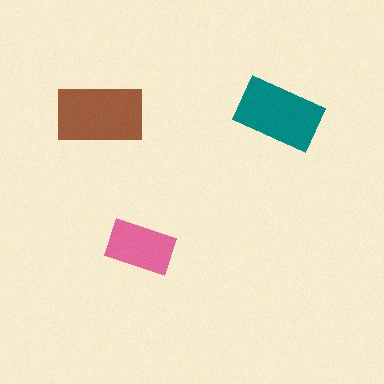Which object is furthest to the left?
The brown rectangle is leftmost.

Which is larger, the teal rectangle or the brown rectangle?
The brown one.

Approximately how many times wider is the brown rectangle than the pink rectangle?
About 1.5 times wider.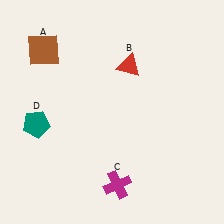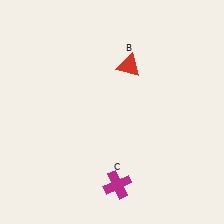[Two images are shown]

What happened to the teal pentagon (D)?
The teal pentagon (D) was removed in Image 2. It was in the bottom-left area of Image 1.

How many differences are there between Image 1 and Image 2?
There are 2 differences between the two images.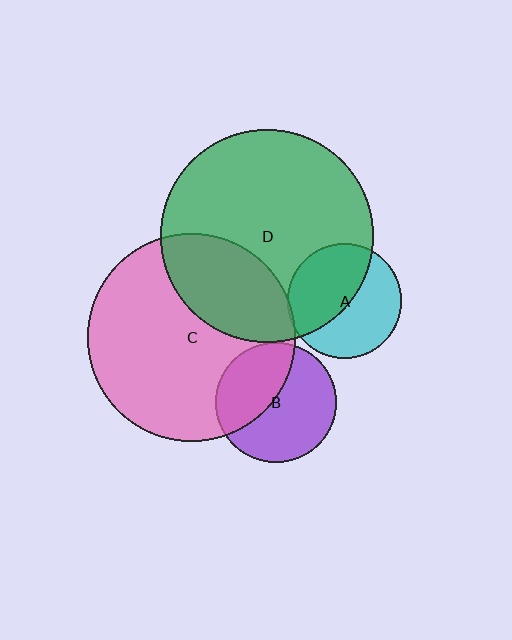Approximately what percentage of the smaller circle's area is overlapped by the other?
Approximately 5%.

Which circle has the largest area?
Circle D (green).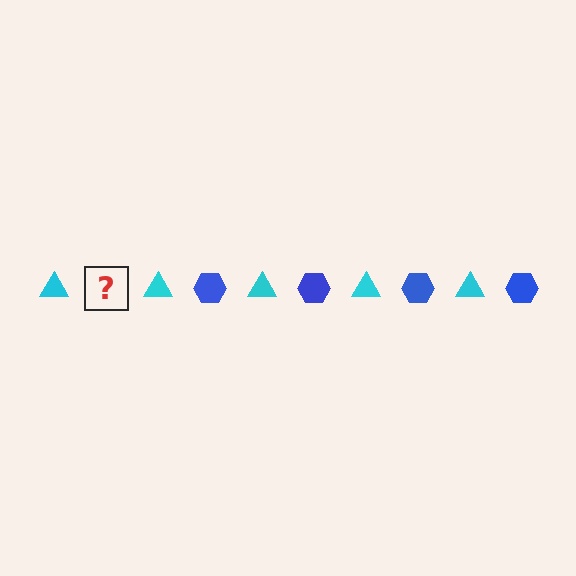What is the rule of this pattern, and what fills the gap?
The rule is that the pattern alternates between cyan triangle and blue hexagon. The gap should be filled with a blue hexagon.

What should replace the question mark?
The question mark should be replaced with a blue hexagon.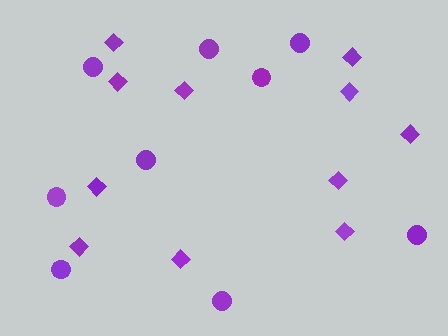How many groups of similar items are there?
There are 2 groups: one group of circles (9) and one group of diamonds (11).